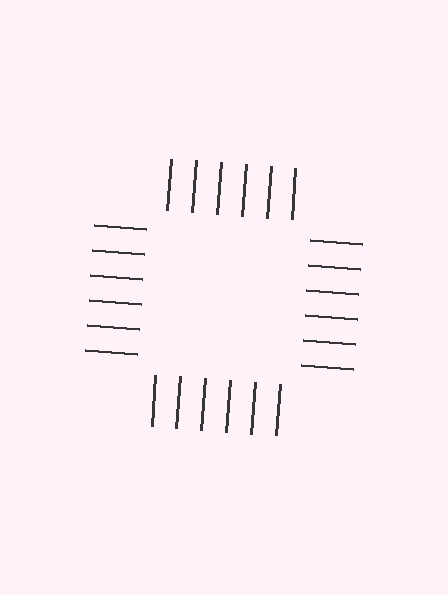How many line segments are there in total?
24 — 6 along each of the 4 edges.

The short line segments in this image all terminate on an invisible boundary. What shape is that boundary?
An illusory square — the line segments terminate on its edges but no continuous stroke is drawn.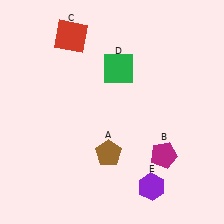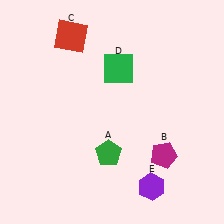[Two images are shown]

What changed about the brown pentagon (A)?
In Image 1, A is brown. In Image 2, it changed to green.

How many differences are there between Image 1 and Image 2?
There is 1 difference between the two images.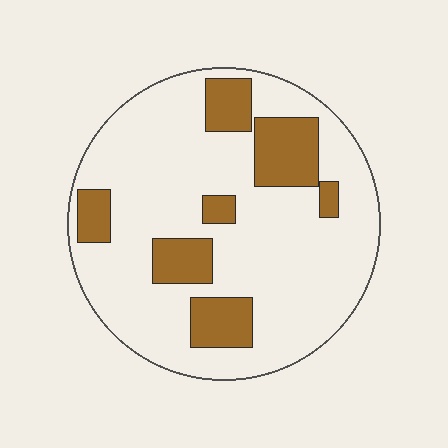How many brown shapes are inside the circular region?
7.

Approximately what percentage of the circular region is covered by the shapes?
Approximately 20%.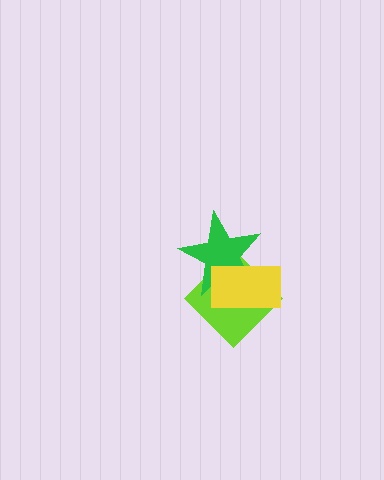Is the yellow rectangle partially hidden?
No, no other shape covers it.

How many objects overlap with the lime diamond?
2 objects overlap with the lime diamond.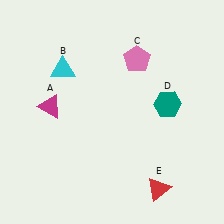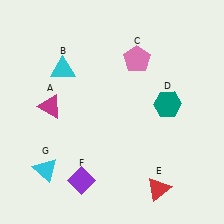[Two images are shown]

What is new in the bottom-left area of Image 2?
A purple diamond (F) was added in the bottom-left area of Image 2.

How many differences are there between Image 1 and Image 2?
There are 2 differences between the two images.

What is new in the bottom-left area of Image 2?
A cyan triangle (G) was added in the bottom-left area of Image 2.